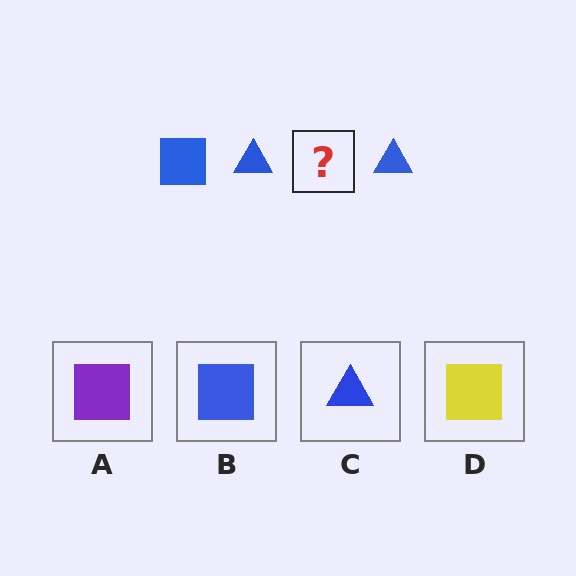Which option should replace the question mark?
Option B.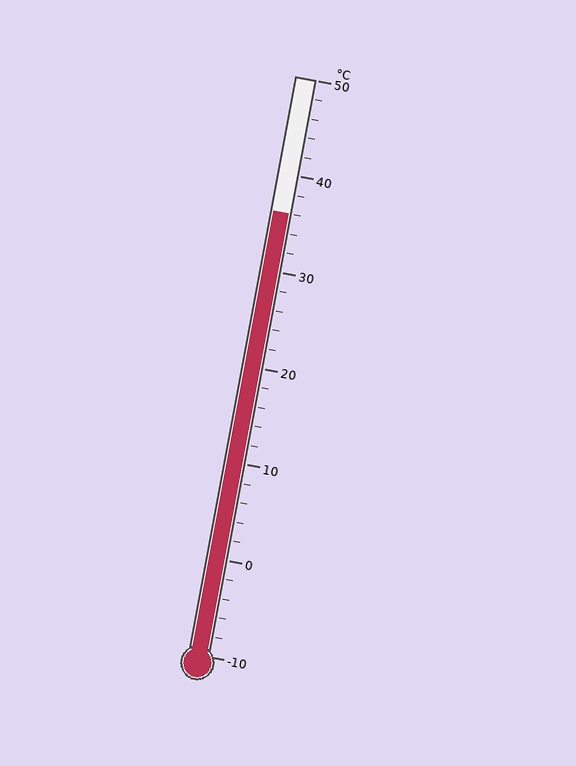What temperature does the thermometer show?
The thermometer shows approximately 36°C.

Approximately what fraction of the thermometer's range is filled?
The thermometer is filled to approximately 75% of its range.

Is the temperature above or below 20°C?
The temperature is above 20°C.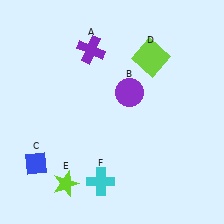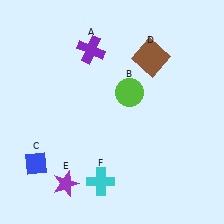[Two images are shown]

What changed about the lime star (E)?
In Image 1, E is lime. In Image 2, it changed to purple.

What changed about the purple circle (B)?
In Image 1, B is purple. In Image 2, it changed to lime.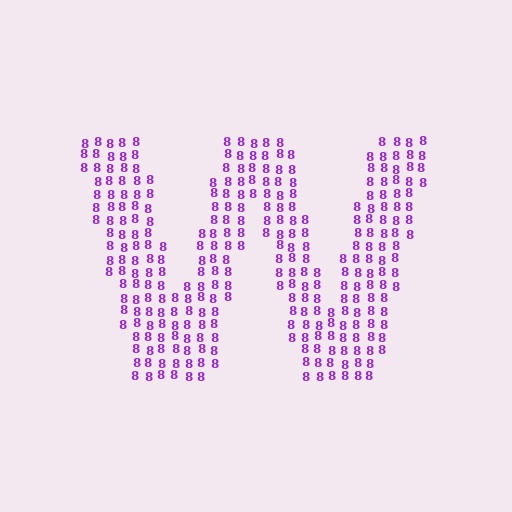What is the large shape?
The large shape is the letter W.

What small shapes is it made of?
It is made of small digit 8's.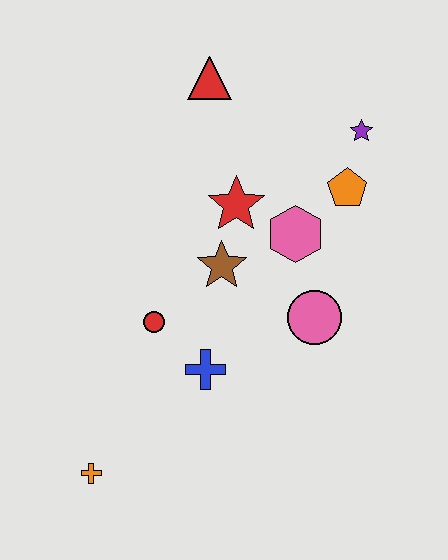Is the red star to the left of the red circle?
No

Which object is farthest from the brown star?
The orange cross is farthest from the brown star.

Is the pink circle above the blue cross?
Yes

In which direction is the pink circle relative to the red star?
The pink circle is below the red star.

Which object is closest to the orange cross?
The blue cross is closest to the orange cross.